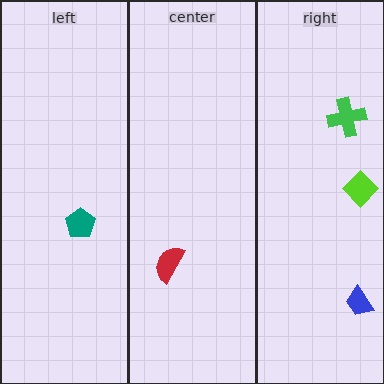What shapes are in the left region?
The teal pentagon.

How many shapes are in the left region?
1.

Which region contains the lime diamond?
The right region.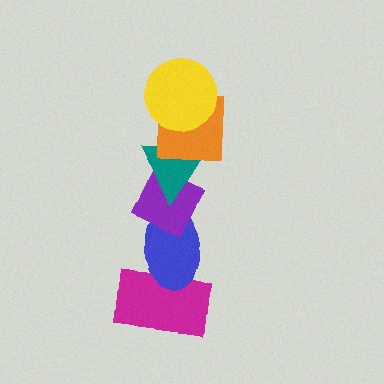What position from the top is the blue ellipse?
The blue ellipse is 5th from the top.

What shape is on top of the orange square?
The yellow circle is on top of the orange square.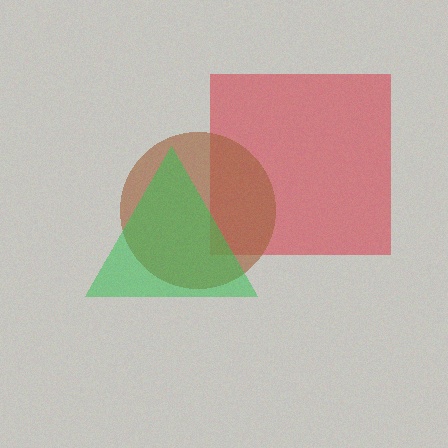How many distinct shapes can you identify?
There are 3 distinct shapes: a red square, a brown circle, a green triangle.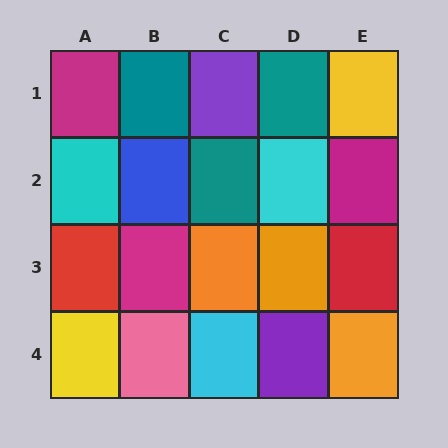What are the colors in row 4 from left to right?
Yellow, pink, cyan, purple, orange.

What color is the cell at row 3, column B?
Magenta.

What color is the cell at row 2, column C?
Teal.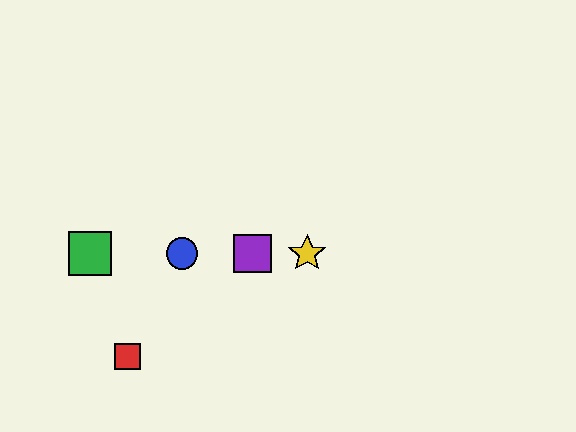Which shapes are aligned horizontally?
The blue circle, the green square, the yellow star, the purple square are aligned horizontally.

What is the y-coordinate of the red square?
The red square is at y≈356.